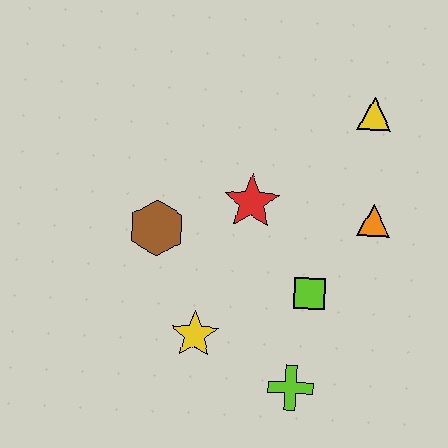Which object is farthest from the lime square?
The yellow triangle is farthest from the lime square.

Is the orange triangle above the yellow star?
Yes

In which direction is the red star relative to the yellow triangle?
The red star is to the left of the yellow triangle.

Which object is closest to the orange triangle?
The lime square is closest to the orange triangle.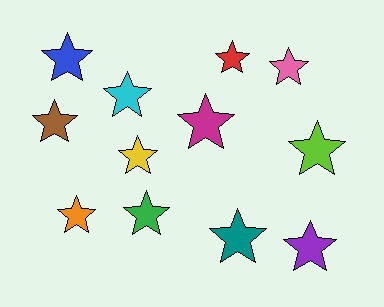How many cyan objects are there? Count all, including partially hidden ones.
There is 1 cyan object.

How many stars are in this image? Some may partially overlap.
There are 12 stars.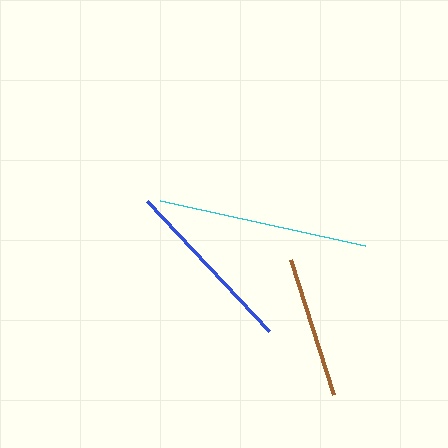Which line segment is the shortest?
The brown line is the shortest at approximately 142 pixels.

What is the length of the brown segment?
The brown segment is approximately 142 pixels long.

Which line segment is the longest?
The cyan line is the longest at approximately 211 pixels.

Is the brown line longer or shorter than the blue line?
The blue line is longer than the brown line.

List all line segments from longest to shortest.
From longest to shortest: cyan, blue, brown.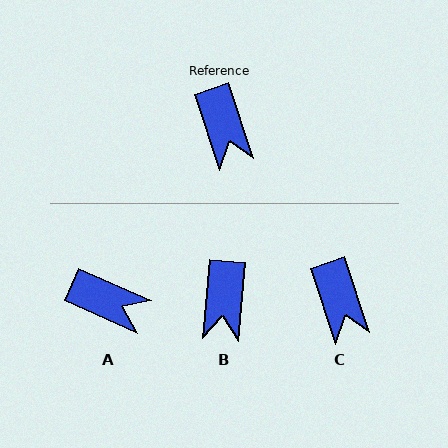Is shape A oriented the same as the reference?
No, it is off by about 48 degrees.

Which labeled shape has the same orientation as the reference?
C.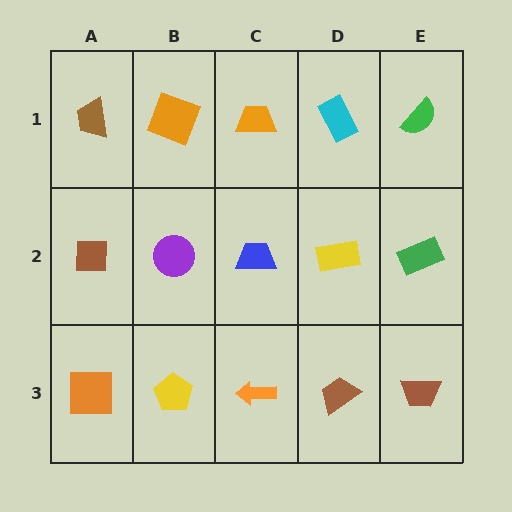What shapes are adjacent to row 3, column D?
A yellow rectangle (row 2, column D), an orange arrow (row 3, column C), a brown trapezoid (row 3, column E).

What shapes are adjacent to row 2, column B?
An orange square (row 1, column B), a yellow pentagon (row 3, column B), a brown square (row 2, column A), a blue trapezoid (row 2, column C).